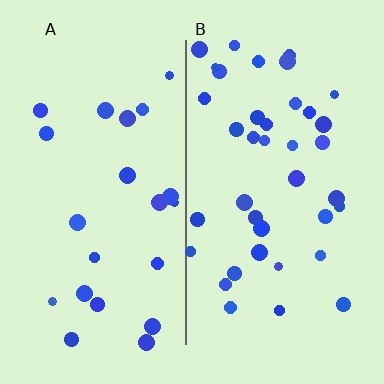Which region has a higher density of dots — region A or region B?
B (the right).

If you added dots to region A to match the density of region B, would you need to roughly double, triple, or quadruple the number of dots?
Approximately double.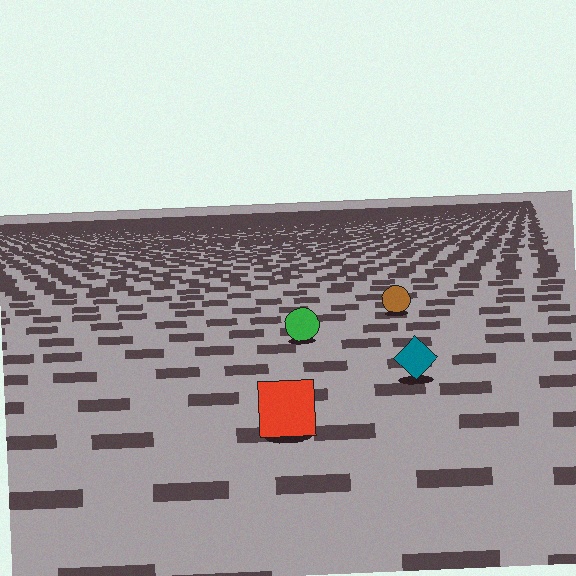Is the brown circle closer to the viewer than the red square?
No. The red square is closer — you can tell from the texture gradient: the ground texture is coarser near it.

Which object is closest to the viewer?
The red square is closest. The texture marks near it are larger and more spread out.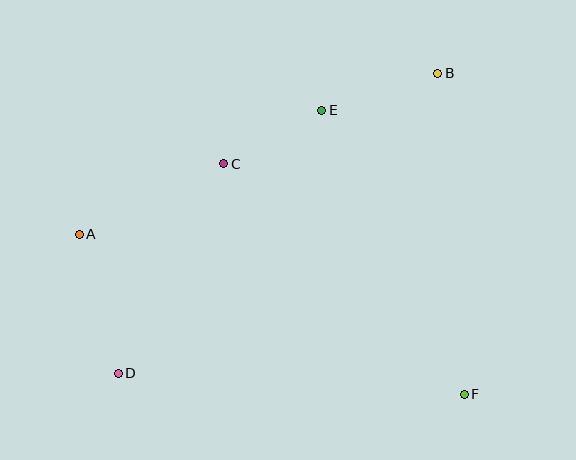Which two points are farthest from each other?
Points B and D are farthest from each other.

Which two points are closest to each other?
Points C and E are closest to each other.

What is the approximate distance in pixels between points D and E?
The distance between D and E is approximately 332 pixels.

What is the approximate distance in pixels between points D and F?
The distance between D and F is approximately 347 pixels.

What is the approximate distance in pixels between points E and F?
The distance between E and F is approximately 318 pixels.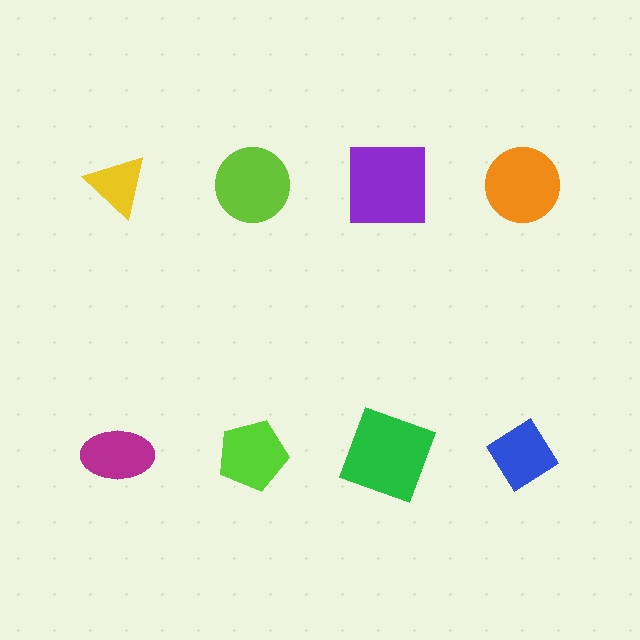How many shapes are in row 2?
4 shapes.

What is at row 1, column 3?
A purple square.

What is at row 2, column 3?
A green square.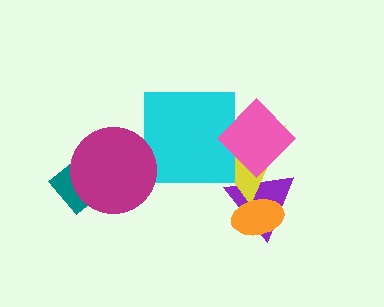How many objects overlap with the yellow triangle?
4 objects overlap with the yellow triangle.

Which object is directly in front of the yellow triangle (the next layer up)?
The cyan square is directly in front of the yellow triangle.